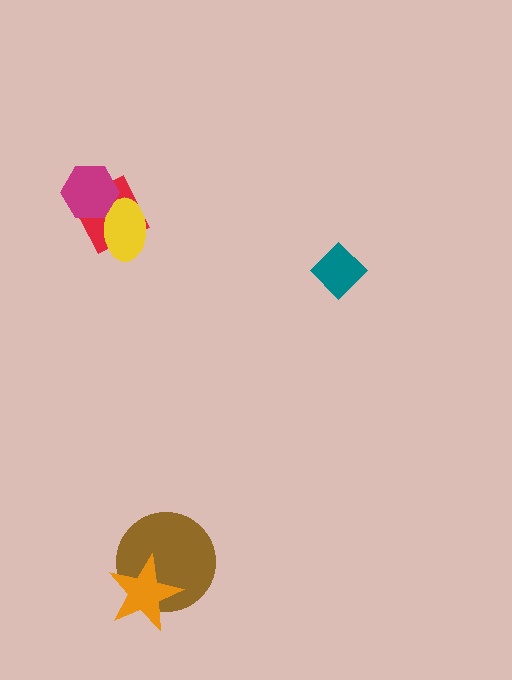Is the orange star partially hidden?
No, no other shape covers it.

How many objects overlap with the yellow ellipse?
2 objects overlap with the yellow ellipse.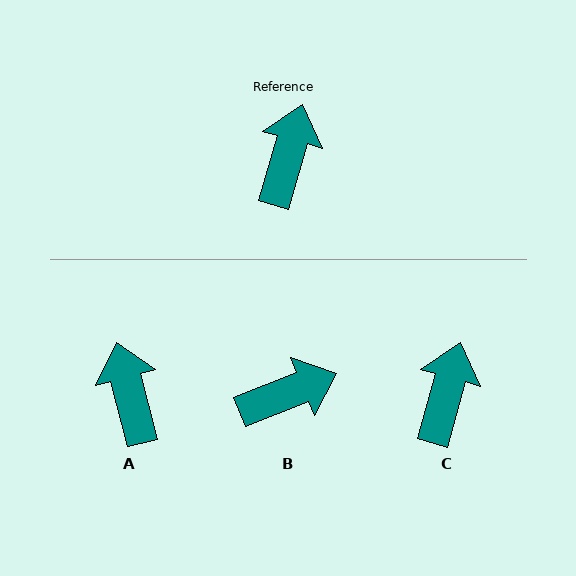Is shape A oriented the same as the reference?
No, it is off by about 30 degrees.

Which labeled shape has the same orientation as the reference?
C.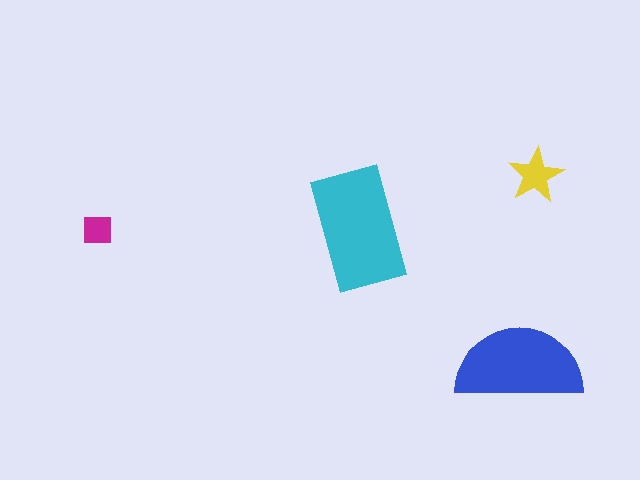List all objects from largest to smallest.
The cyan rectangle, the blue semicircle, the yellow star, the magenta square.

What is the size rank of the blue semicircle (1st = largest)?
2nd.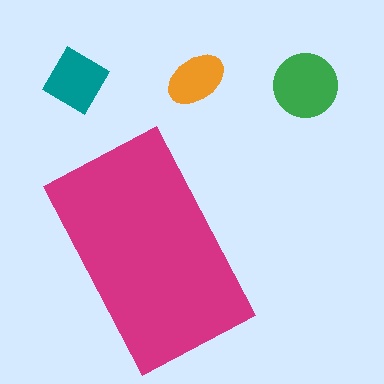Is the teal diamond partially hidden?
No, the teal diamond is fully visible.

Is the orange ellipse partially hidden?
No, the orange ellipse is fully visible.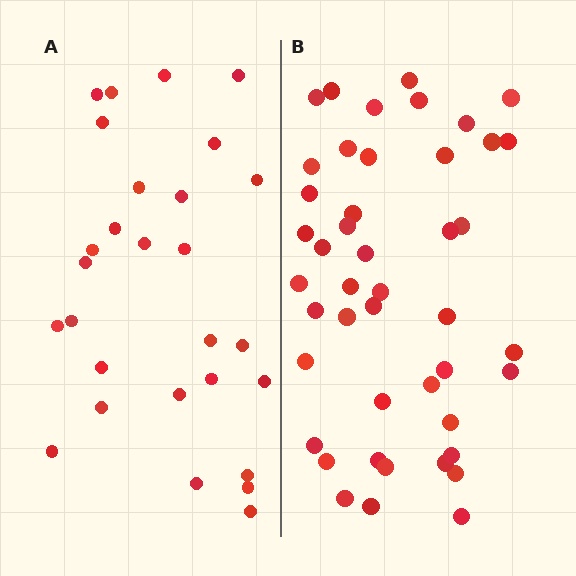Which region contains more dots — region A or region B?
Region B (the right region) has more dots.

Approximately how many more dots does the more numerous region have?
Region B has approximately 15 more dots than region A.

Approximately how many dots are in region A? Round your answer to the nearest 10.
About 30 dots. (The exact count is 28, which rounds to 30.)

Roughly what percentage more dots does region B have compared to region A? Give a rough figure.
About 60% more.